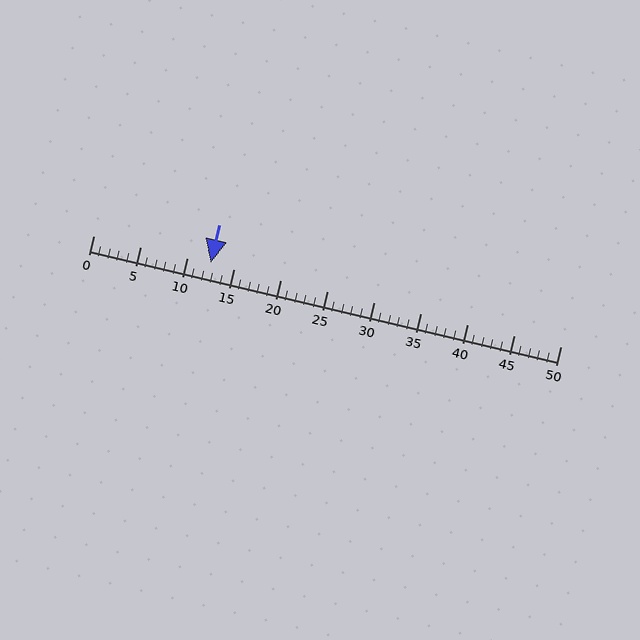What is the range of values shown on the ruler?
The ruler shows values from 0 to 50.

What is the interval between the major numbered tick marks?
The major tick marks are spaced 5 units apart.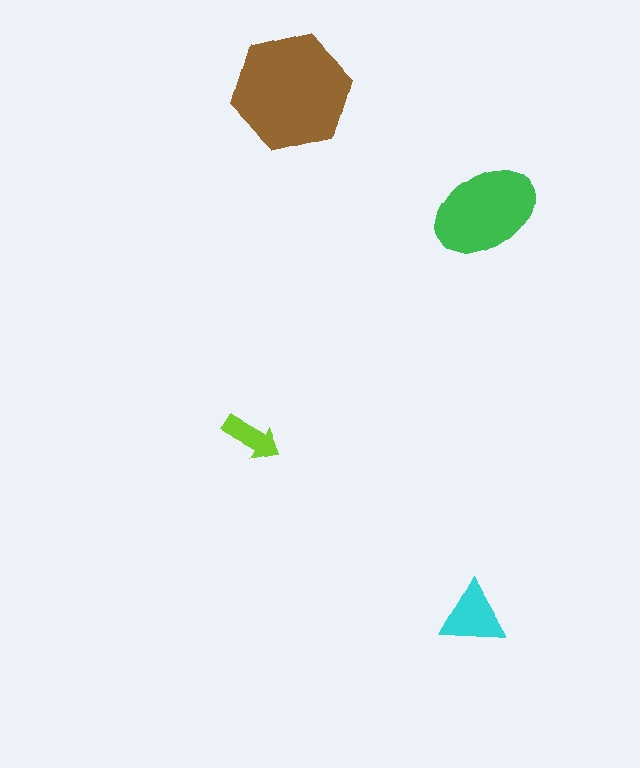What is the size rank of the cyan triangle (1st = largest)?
3rd.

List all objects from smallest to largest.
The lime arrow, the cyan triangle, the green ellipse, the brown hexagon.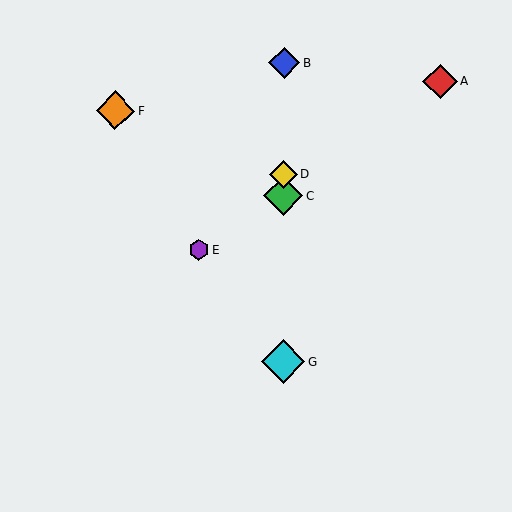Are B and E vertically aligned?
No, B is at x≈284 and E is at x≈199.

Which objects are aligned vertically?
Objects B, C, D, G are aligned vertically.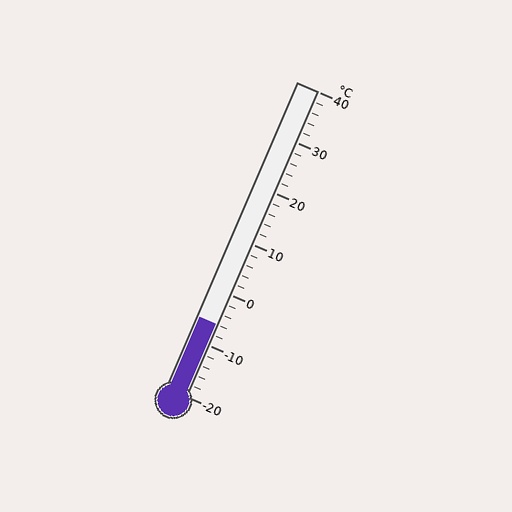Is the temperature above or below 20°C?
The temperature is below 20°C.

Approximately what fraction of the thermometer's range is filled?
The thermometer is filled to approximately 25% of its range.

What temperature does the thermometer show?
The thermometer shows approximately -6°C.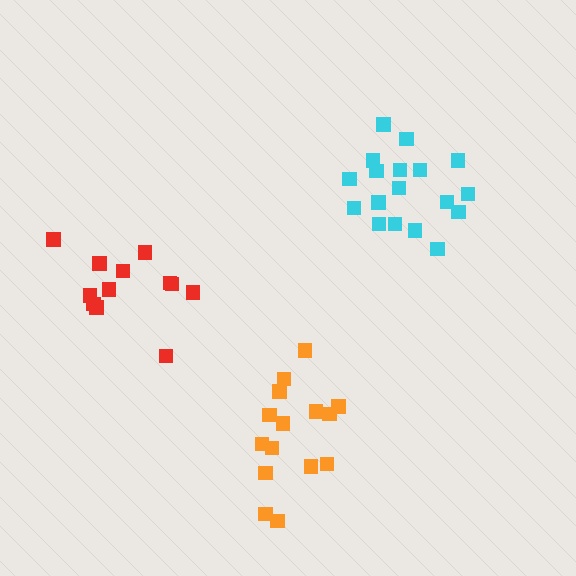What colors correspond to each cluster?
The clusters are colored: cyan, red, orange.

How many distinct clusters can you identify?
There are 3 distinct clusters.